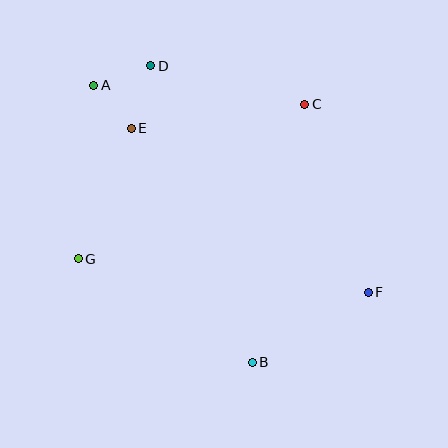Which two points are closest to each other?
Points A and E are closest to each other.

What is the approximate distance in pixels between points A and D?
The distance between A and D is approximately 61 pixels.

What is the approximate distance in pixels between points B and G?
The distance between B and G is approximately 202 pixels.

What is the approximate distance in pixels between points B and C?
The distance between B and C is approximately 263 pixels.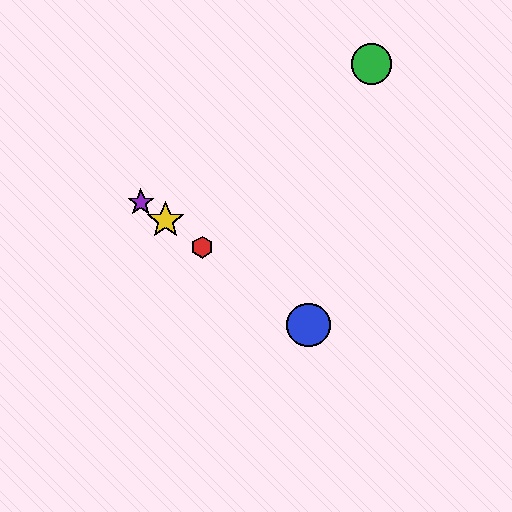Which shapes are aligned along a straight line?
The red hexagon, the blue circle, the yellow star, the purple star are aligned along a straight line.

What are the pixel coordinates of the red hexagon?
The red hexagon is at (202, 247).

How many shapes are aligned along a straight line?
4 shapes (the red hexagon, the blue circle, the yellow star, the purple star) are aligned along a straight line.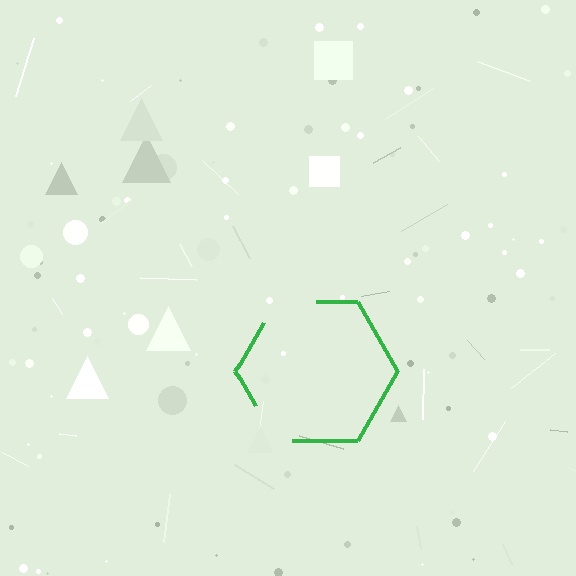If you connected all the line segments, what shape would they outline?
They would outline a hexagon.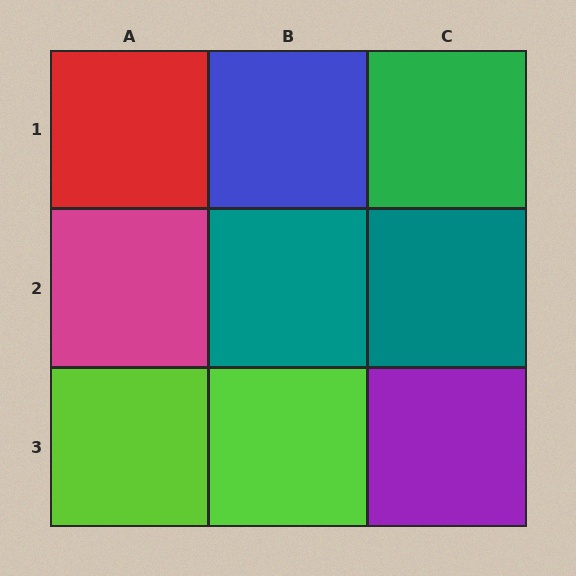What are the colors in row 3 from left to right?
Lime, lime, purple.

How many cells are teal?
2 cells are teal.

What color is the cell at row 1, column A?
Red.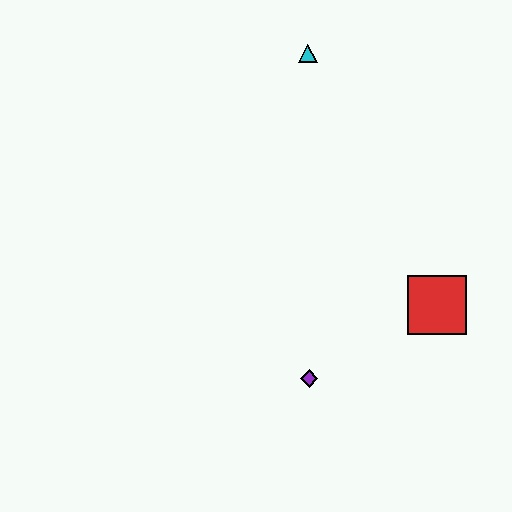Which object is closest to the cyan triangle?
The red square is closest to the cyan triangle.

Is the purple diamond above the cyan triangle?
No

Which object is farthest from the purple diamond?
The cyan triangle is farthest from the purple diamond.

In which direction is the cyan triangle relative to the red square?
The cyan triangle is above the red square.